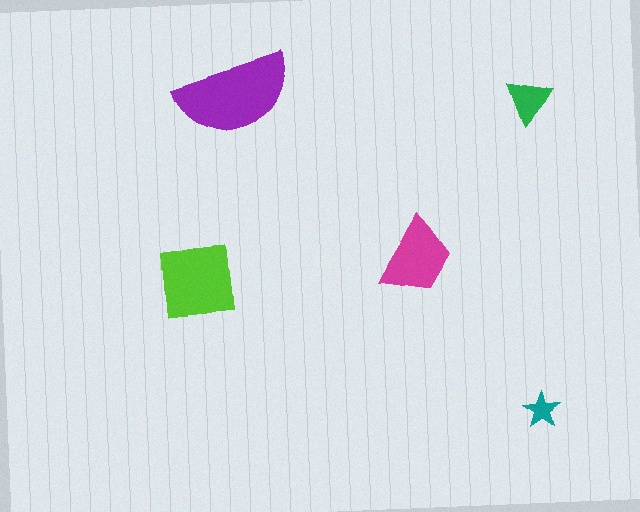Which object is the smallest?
The teal star.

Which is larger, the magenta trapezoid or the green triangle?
The magenta trapezoid.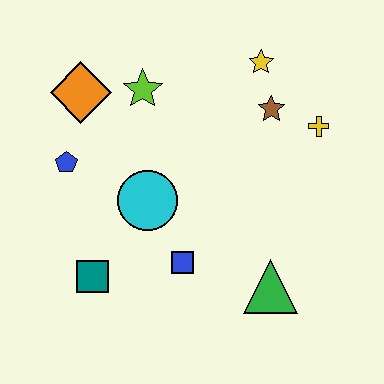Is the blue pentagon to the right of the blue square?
No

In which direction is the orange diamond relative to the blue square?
The orange diamond is above the blue square.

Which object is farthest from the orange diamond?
The green triangle is farthest from the orange diamond.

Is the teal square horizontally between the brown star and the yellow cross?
No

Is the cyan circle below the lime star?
Yes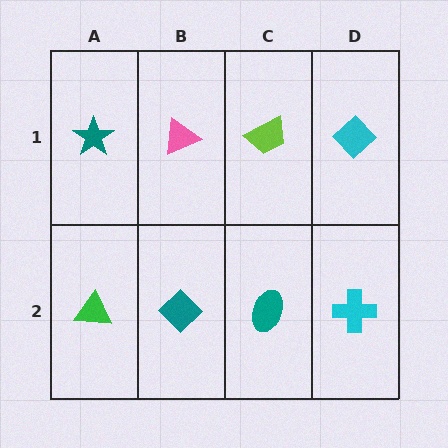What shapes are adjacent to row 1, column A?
A green triangle (row 2, column A), a pink triangle (row 1, column B).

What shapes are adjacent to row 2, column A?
A teal star (row 1, column A), a teal diamond (row 2, column B).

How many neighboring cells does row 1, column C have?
3.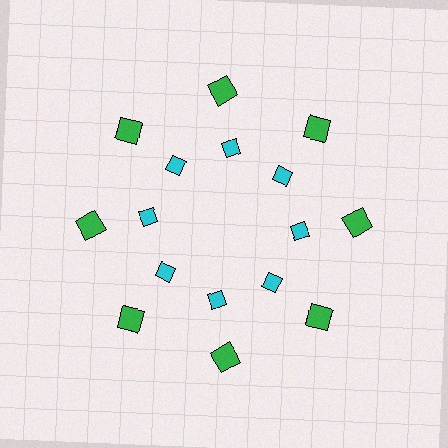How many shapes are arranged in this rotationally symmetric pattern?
There are 16 shapes, arranged in 8 groups of 2.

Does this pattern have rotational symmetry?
Yes, this pattern has 8-fold rotational symmetry. It looks the same after rotating 45 degrees around the center.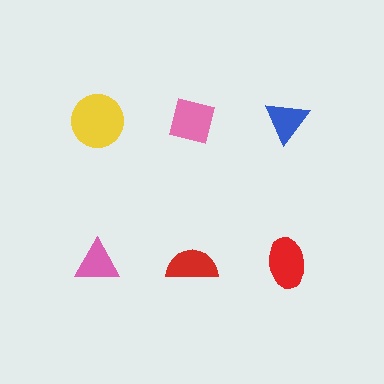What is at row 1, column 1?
A yellow circle.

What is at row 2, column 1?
A pink triangle.